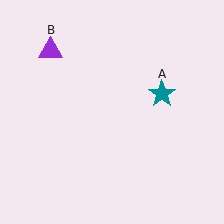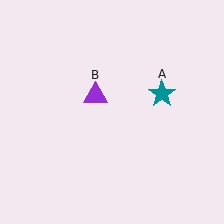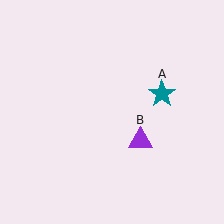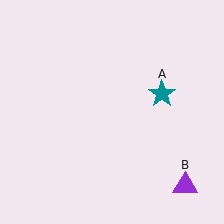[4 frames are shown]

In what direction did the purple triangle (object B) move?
The purple triangle (object B) moved down and to the right.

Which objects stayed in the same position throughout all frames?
Teal star (object A) remained stationary.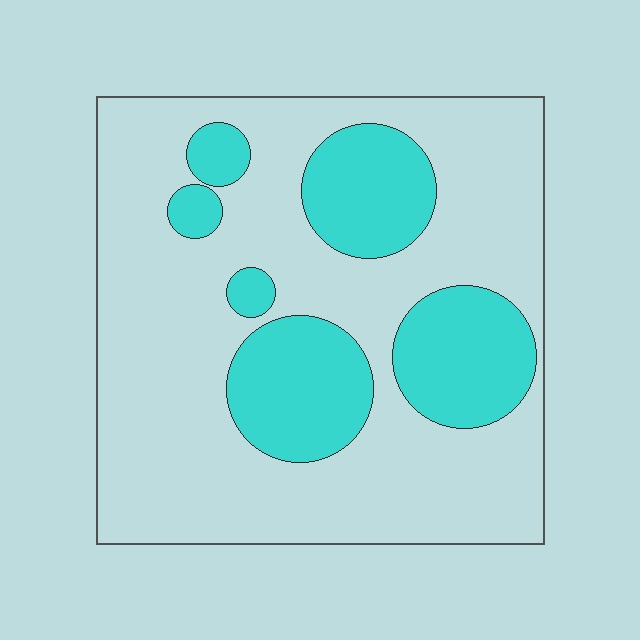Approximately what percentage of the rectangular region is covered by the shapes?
Approximately 30%.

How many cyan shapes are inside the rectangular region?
6.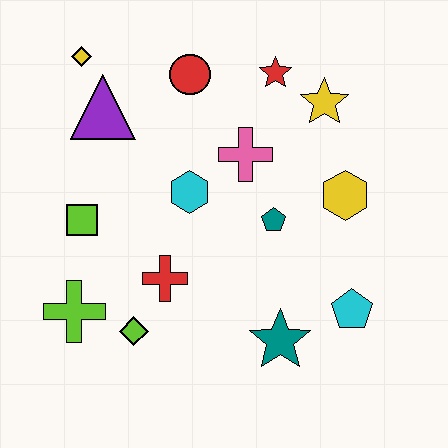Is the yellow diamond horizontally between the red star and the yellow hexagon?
No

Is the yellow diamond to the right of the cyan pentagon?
No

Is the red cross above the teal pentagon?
No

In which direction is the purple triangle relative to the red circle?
The purple triangle is to the left of the red circle.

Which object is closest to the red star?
The yellow star is closest to the red star.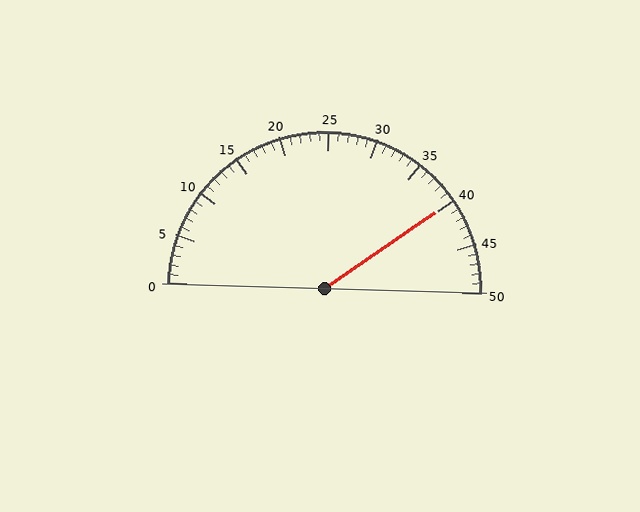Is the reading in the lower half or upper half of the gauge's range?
The reading is in the upper half of the range (0 to 50).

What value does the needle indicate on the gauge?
The needle indicates approximately 40.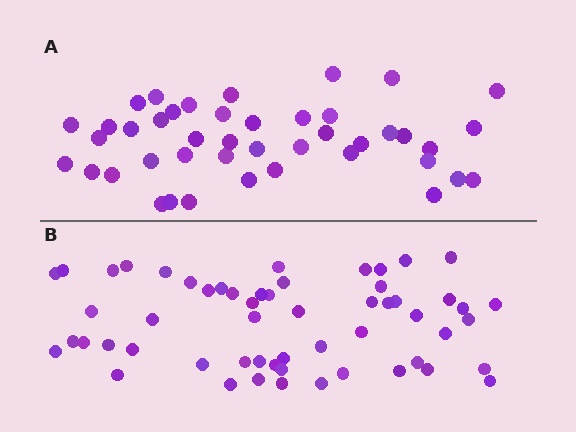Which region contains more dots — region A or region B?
Region B (the bottom region) has more dots.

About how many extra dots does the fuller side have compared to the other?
Region B has approximately 15 more dots than region A.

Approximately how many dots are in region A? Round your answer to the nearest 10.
About 40 dots. (The exact count is 43, which rounds to 40.)